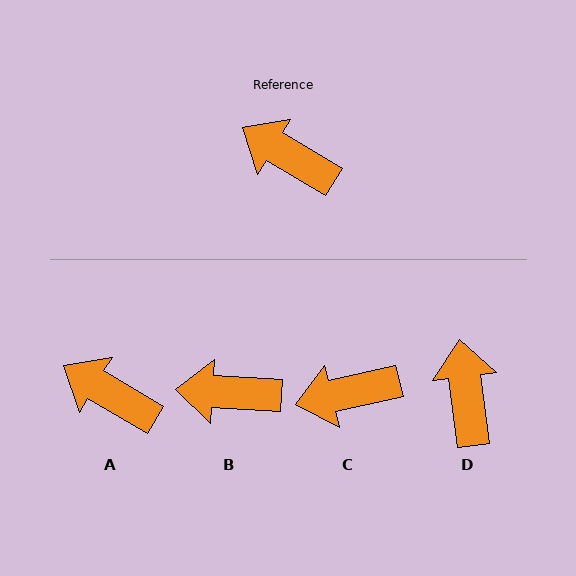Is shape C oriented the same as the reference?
No, it is off by about 44 degrees.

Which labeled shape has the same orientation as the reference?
A.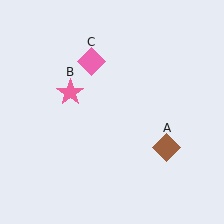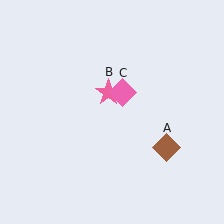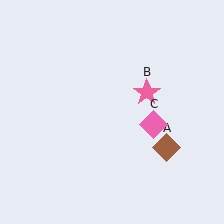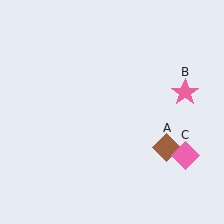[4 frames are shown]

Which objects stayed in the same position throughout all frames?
Brown diamond (object A) remained stationary.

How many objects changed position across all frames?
2 objects changed position: pink star (object B), pink diamond (object C).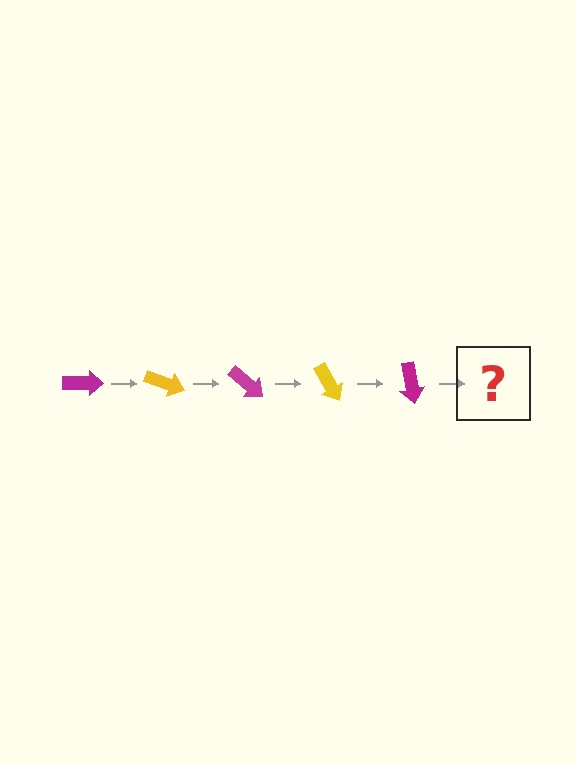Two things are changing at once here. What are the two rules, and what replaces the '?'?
The two rules are that it rotates 20 degrees each step and the color cycles through magenta and yellow. The '?' should be a yellow arrow, rotated 100 degrees from the start.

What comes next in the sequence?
The next element should be a yellow arrow, rotated 100 degrees from the start.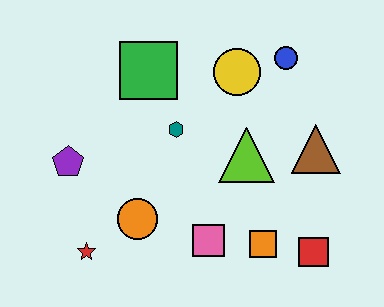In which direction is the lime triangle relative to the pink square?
The lime triangle is above the pink square.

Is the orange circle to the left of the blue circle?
Yes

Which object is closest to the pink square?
The orange square is closest to the pink square.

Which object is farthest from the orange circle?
The blue circle is farthest from the orange circle.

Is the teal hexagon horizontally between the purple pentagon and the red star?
No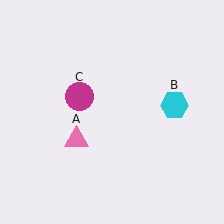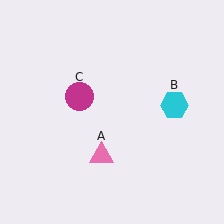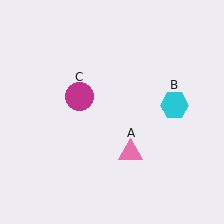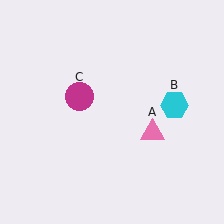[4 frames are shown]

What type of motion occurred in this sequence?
The pink triangle (object A) rotated counterclockwise around the center of the scene.